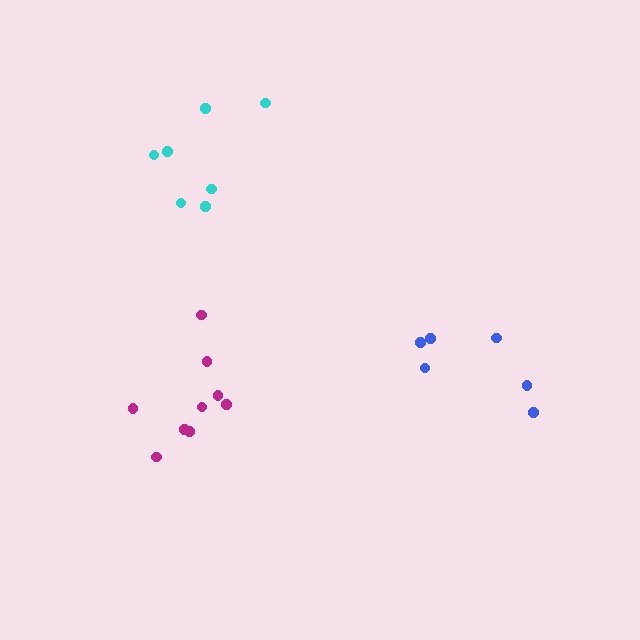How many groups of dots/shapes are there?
There are 3 groups.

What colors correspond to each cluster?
The clusters are colored: magenta, cyan, blue.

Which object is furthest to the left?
The magenta cluster is leftmost.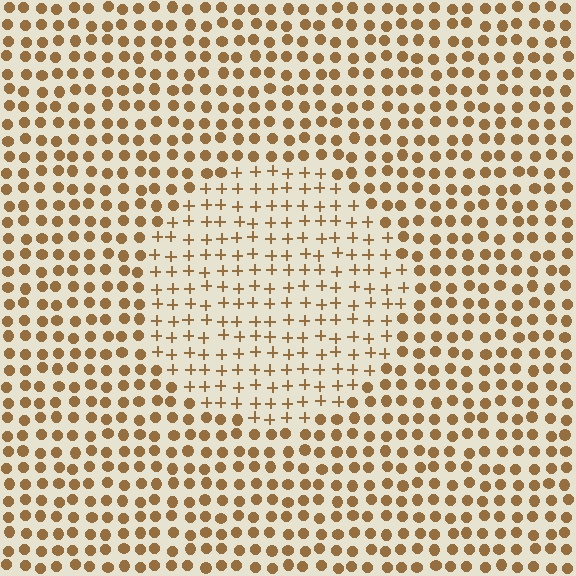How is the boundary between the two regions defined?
The boundary is defined by a change in element shape: plus signs inside vs. circles outside. All elements share the same color and spacing.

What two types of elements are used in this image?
The image uses plus signs inside the circle region and circles outside it.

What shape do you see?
I see a circle.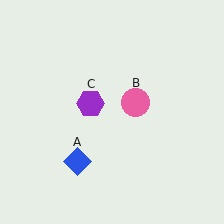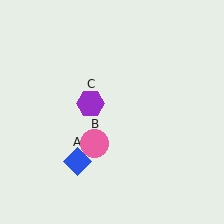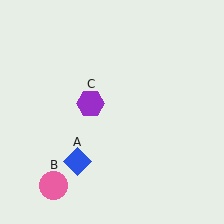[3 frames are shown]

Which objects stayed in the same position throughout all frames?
Blue diamond (object A) and purple hexagon (object C) remained stationary.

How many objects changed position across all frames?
1 object changed position: pink circle (object B).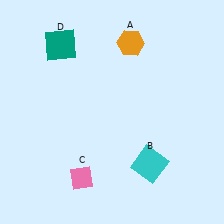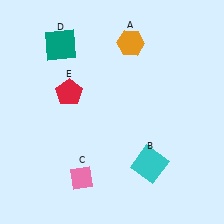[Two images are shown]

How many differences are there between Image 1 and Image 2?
There is 1 difference between the two images.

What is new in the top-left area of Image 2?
A red pentagon (E) was added in the top-left area of Image 2.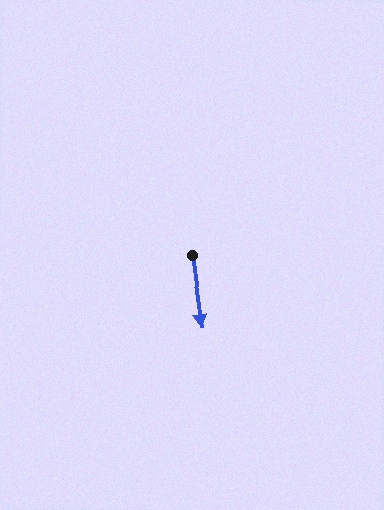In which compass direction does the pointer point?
South.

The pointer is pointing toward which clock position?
Roughly 6 o'clock.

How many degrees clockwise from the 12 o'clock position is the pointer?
Approximately 172 degrees.